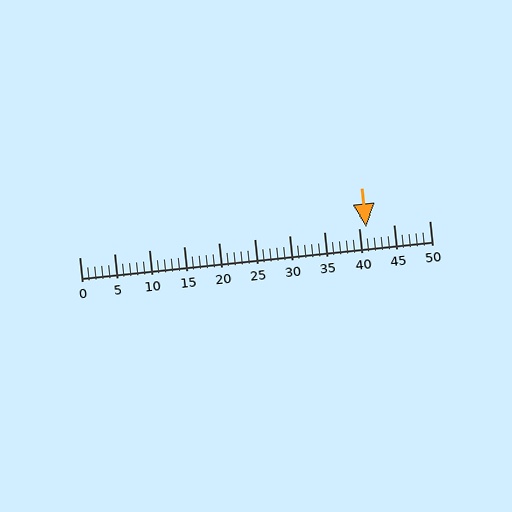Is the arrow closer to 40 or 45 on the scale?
The arrow is closer to 40.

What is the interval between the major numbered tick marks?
The major tick marks are spaced 5 units apart.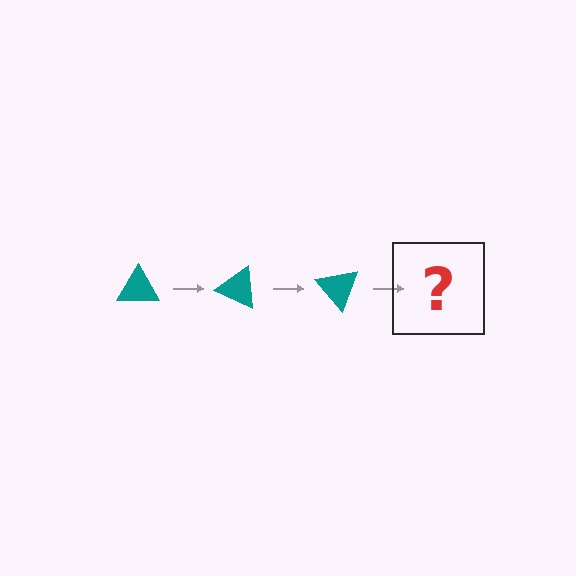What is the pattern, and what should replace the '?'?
The pattern is that the triangle rotates 25 degrees each step. The '?' should be a teal triangle rotated 75 degrees.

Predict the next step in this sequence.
The next step is a teal triangle rotated 75 degrees.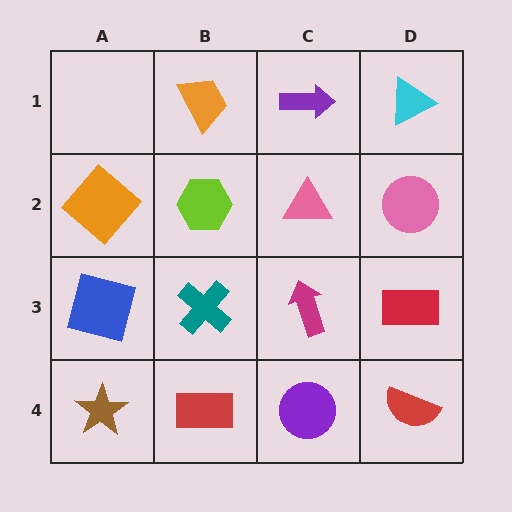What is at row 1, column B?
An orange trapezoid.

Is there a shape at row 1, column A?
No, that cell is empty.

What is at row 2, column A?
An orange diamond.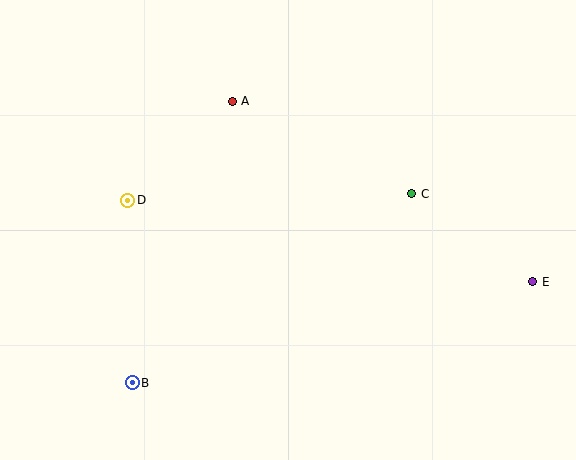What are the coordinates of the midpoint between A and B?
The midpoint between A and B is at (182, 242).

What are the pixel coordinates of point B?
Point B is at (132, 383).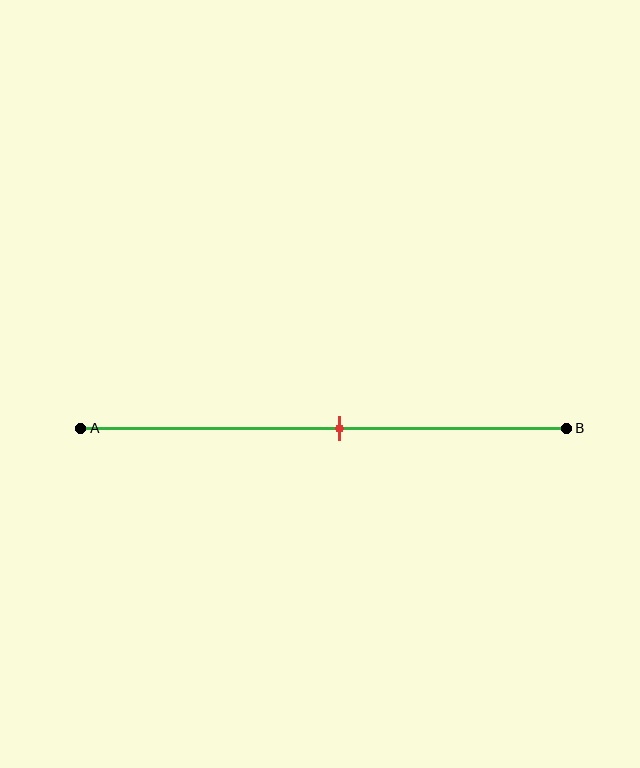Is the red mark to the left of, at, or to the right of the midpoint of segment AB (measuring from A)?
The red mark is to the right of the midpoint of segment AB.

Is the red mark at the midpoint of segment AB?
No, the mark is at about 55% from A, not at the 50% midpoint.